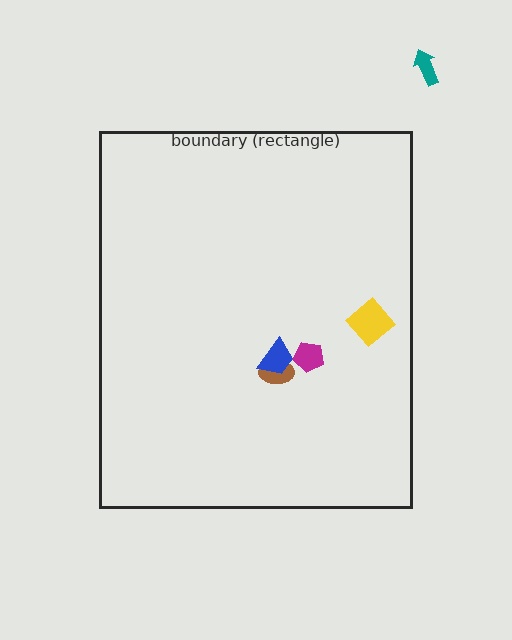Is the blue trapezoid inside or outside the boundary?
Inside.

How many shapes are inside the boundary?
4 inside, 1 outside.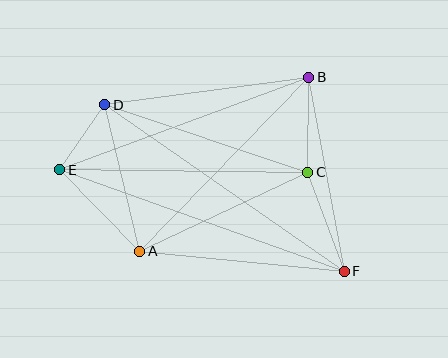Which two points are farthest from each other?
Points E and F are farthest from each other.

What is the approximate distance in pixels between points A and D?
The distance between A and D is approximately 151 pixels.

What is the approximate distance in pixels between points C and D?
The distance between C and D is approximately 214 pixels.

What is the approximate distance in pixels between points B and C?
The distance between B and C is approximately 95 pixels.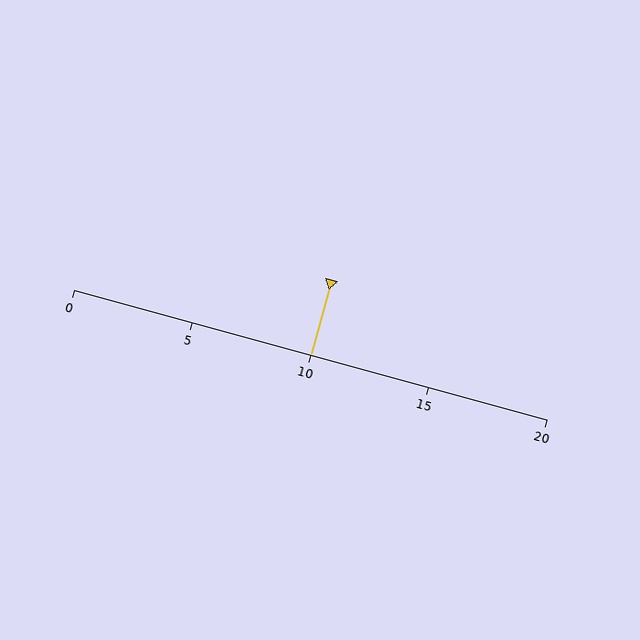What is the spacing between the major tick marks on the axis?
The major ticks are spaced 5 apart.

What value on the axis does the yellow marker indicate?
The marker indicates approximately 10.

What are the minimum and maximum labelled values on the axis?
The axis runs from 0 to 20.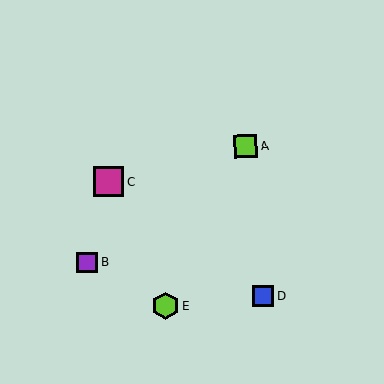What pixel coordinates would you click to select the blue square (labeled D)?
Click at (263, 296) to select the blue square D.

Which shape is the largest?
The magenta square (labeled C) is the largest.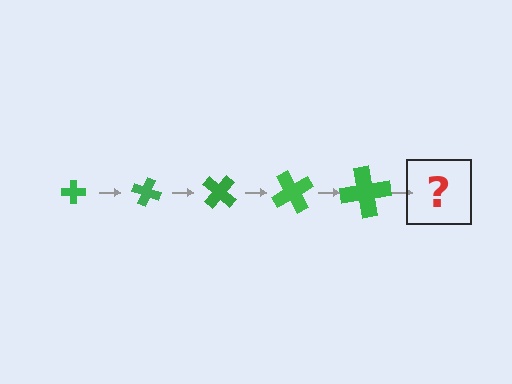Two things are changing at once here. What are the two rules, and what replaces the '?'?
The two rules are that the cross grows larger each step and it rotates 20 degrees each step. The '?' should be a cross, larger than the previous one and rotated 100 degrees from the start.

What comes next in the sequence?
The next element should be a cross, larger than the previous one and rotated 100 degrees from the start.